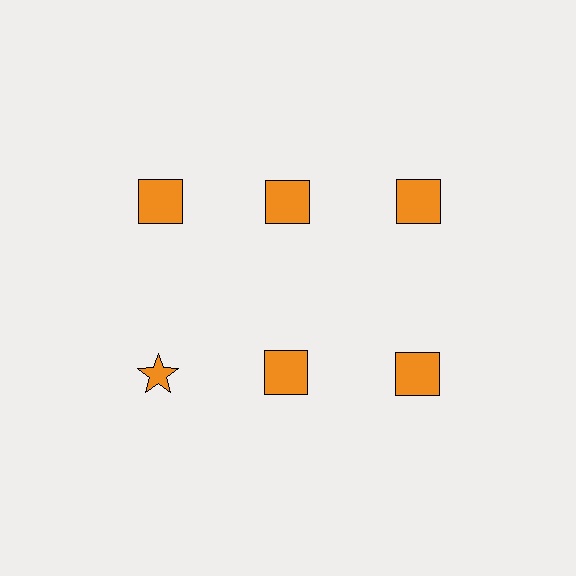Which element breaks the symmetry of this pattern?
The orange star in the second row, leftmost column breaks the symmetry. All other shapes are orange squares.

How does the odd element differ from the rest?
It has a different shape: star instead of square.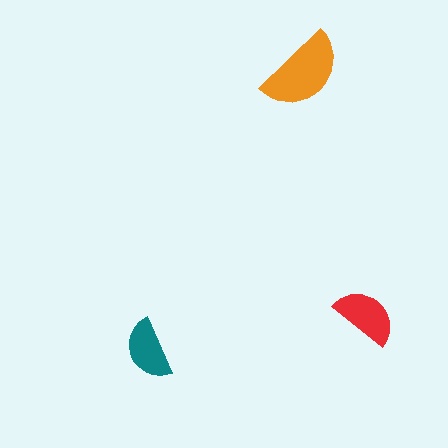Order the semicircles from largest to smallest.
the orange one, the red one, the teal one.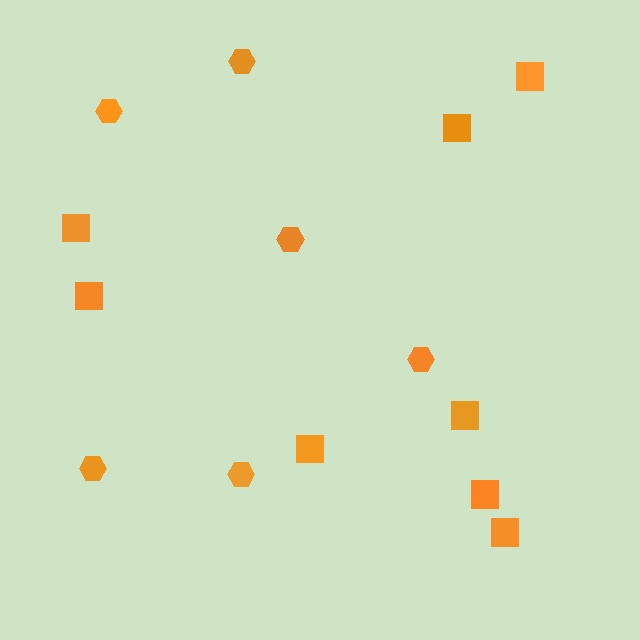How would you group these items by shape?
There are 2 groups: one group of squares (8) and one group of hexagons (6).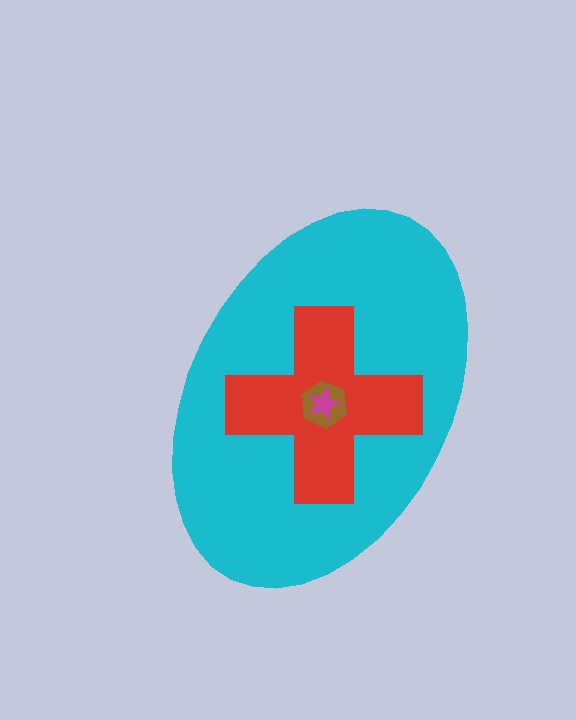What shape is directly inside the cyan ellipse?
The red cross.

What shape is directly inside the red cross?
The brown hexagon.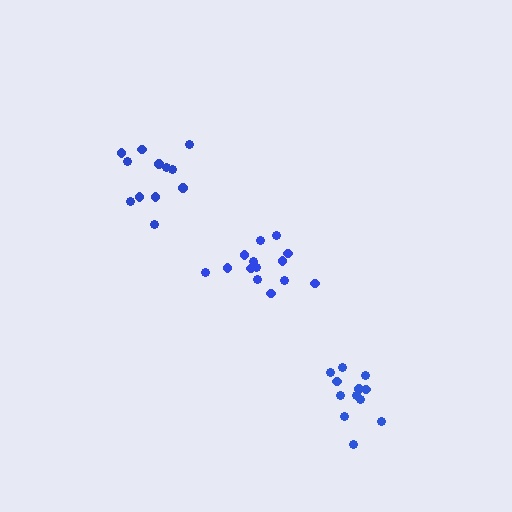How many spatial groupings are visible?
There are 3 spatial groupings.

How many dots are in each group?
Group 1: 12 dots, Group 2: 14 dots, Group 3: 12 dots (38 total).